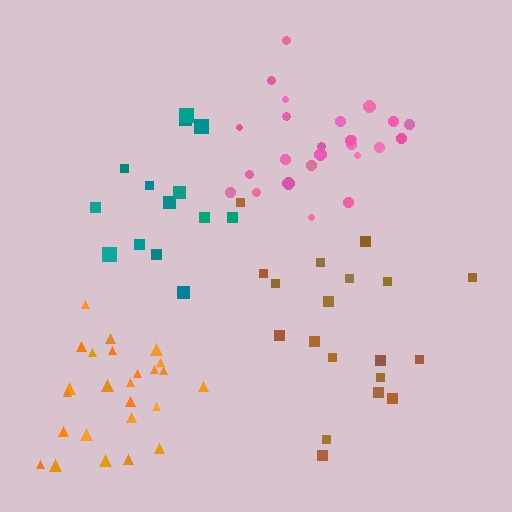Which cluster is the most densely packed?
Pink.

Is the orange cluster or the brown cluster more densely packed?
Orange.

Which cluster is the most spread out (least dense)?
Brown.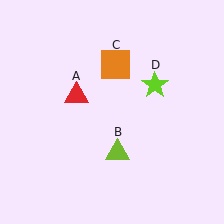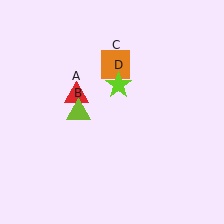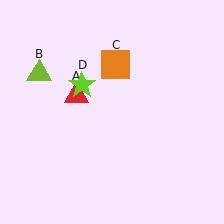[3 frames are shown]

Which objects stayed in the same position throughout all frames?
Red triangle (object A) and orange square (object C) remained stationary.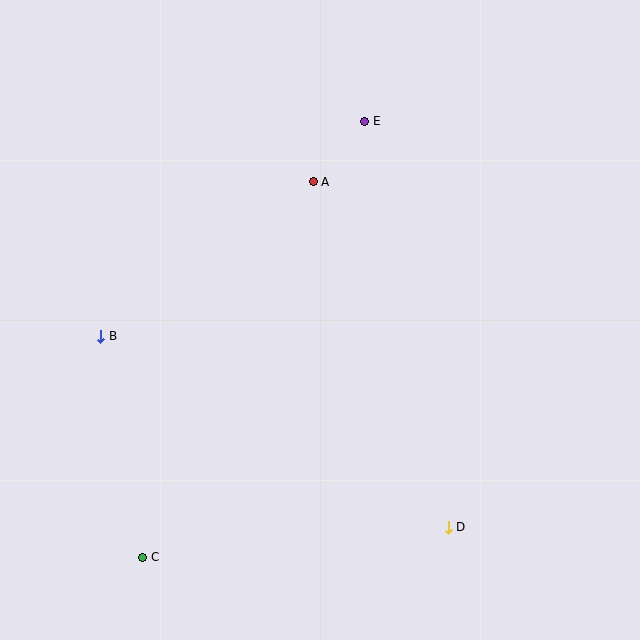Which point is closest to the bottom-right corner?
Point D is closest to the bottom-right corner.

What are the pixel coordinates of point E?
Point E is at (365, 121).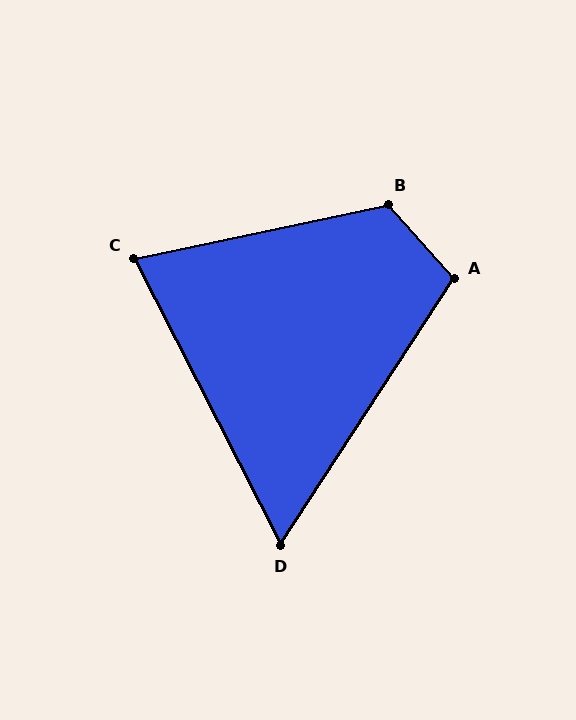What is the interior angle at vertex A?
Approximately 105 degrees (obtuse).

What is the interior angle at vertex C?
Approximately 75 degrees (acute).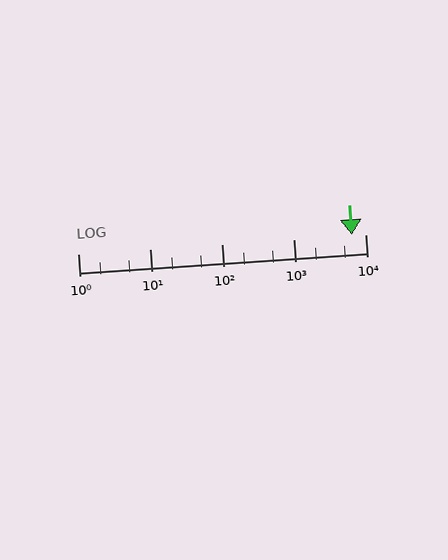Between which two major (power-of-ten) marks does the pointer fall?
The pointer is between 1000 and 10000.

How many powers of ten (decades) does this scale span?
The scale spans 4 decades, from 1 to 10000.